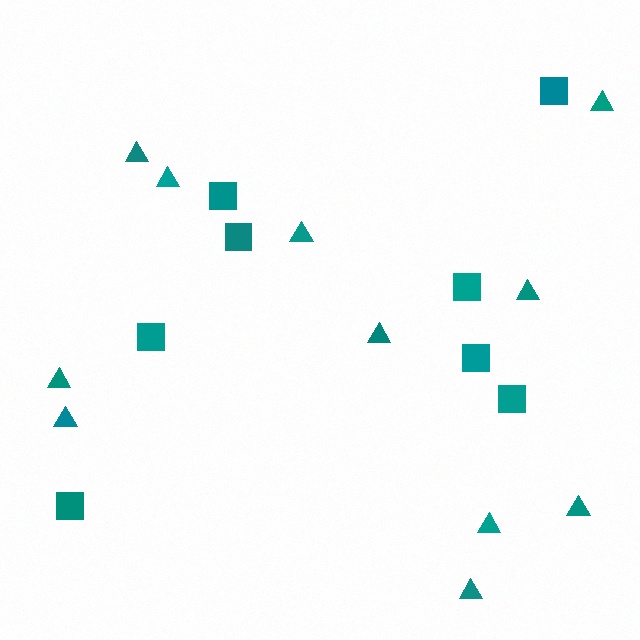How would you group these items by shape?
There are 2 groups: one group of triangles (11) and one group of squares (8).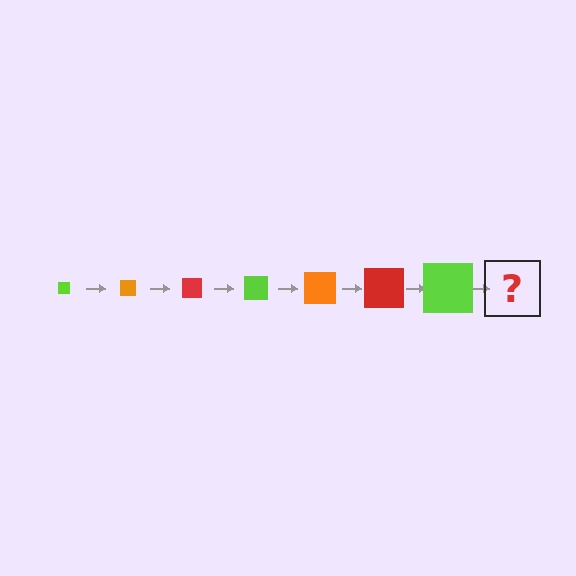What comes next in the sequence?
The next element should be an orange square, larger than the previous one.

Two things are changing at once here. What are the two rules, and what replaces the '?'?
The two rules are that the square grows larger each step and the color cycles through lime, orange, and red. The '?' should be an orange square, larger than the previous one.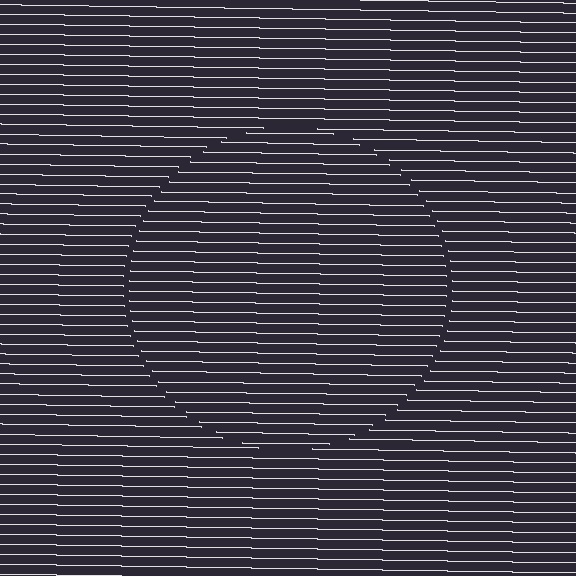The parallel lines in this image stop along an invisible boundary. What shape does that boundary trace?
An illusory circle. The interior of the shape contains the same grating, shifted by half a period — the contour is defined by the phase discontinuity where line-ends from the inner and outer gratings abut.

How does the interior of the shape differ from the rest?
The interior of the shape contains the same grating, shifted by half a period — the contour is defined by the phase discontinuity where line-ends from the inner and outer gratings abut.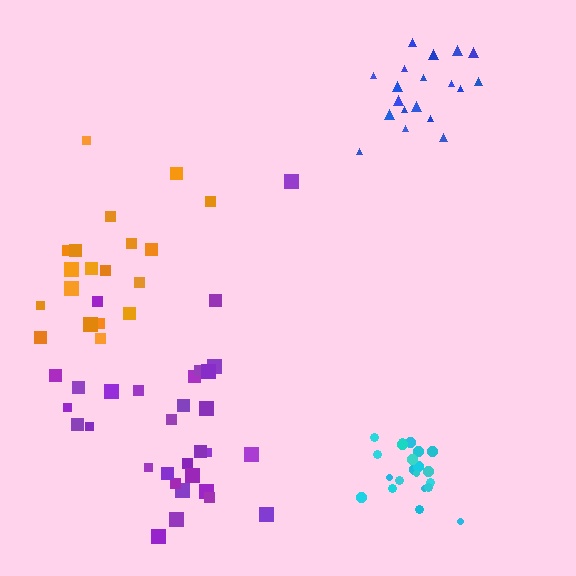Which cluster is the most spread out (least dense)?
Purple.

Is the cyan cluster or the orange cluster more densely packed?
Cyan.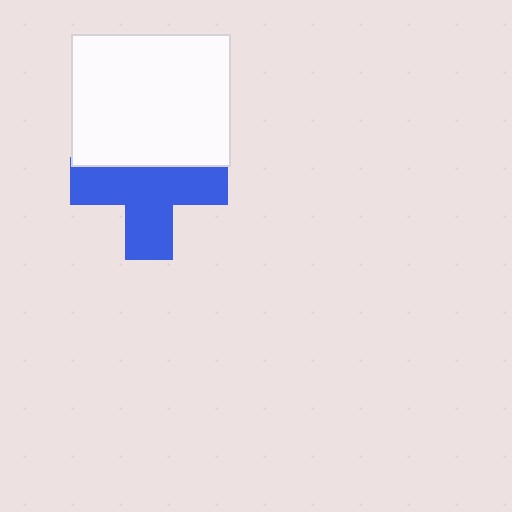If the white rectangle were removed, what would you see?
You would see the complete blue cross.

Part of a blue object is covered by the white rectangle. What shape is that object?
It is a cross.